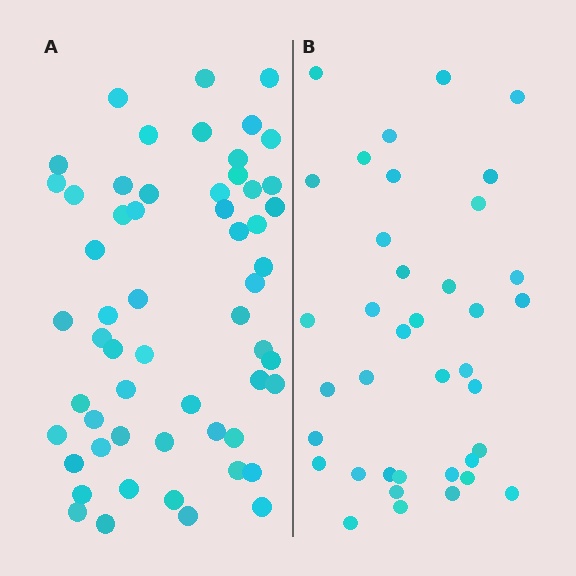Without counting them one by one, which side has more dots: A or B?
Region A (the left region) has more dots.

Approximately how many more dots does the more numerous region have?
Region A has approximately 20 more dots than region B.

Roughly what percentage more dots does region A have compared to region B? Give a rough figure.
About 50% more.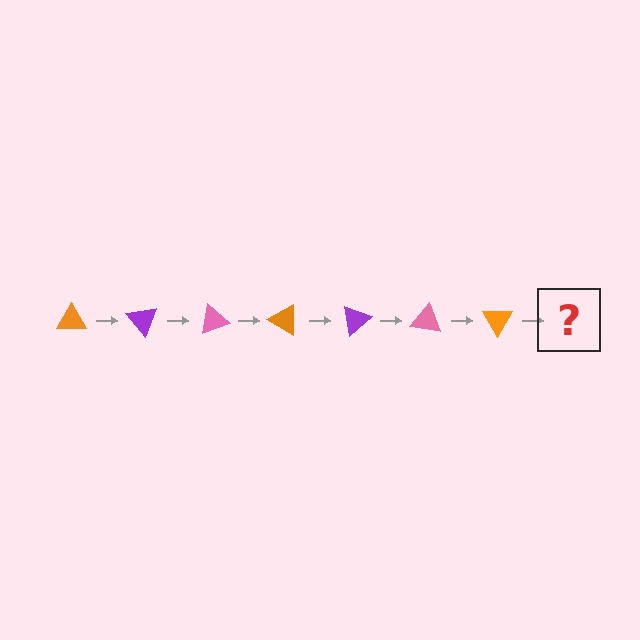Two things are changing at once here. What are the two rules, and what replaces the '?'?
The two rules are that it rotates 50 degrees each step and the color cycles through orange, purple, and pink. The '?' should be a purple triangle, rotated 350 degrees from the start.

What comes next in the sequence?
The next element should be a purple triangle, rotated 350 degrees from the start.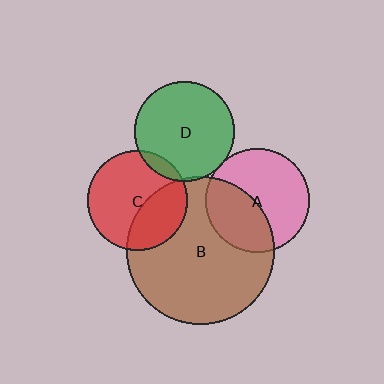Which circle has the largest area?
Circle B (brown).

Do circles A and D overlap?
Yes.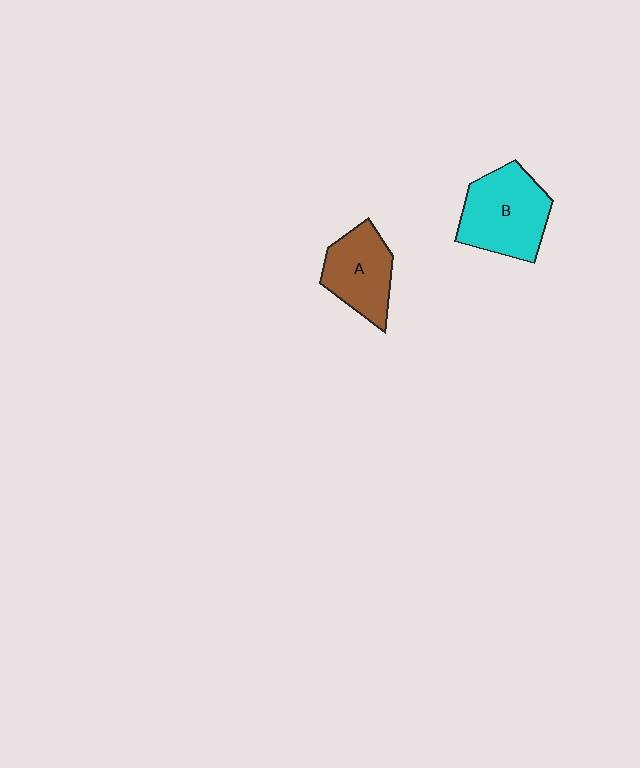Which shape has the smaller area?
Shape A (brown).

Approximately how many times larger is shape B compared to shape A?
Approximately 1.3 times.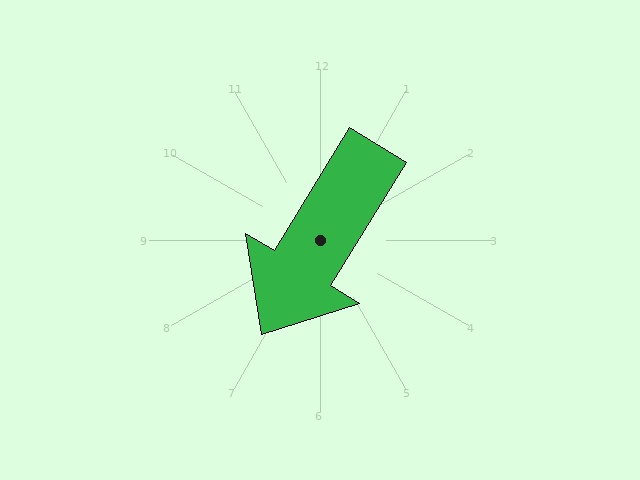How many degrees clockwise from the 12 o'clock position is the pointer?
Approximately 212 degrees.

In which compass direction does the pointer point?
Southwest.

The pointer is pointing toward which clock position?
Roughly 7 o'clock.